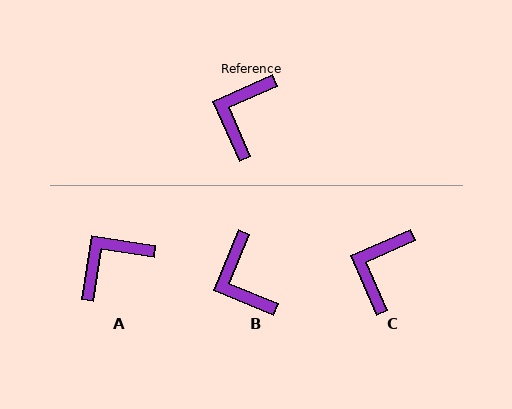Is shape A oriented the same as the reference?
No, it is off by about 32 degrees.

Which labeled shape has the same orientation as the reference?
C.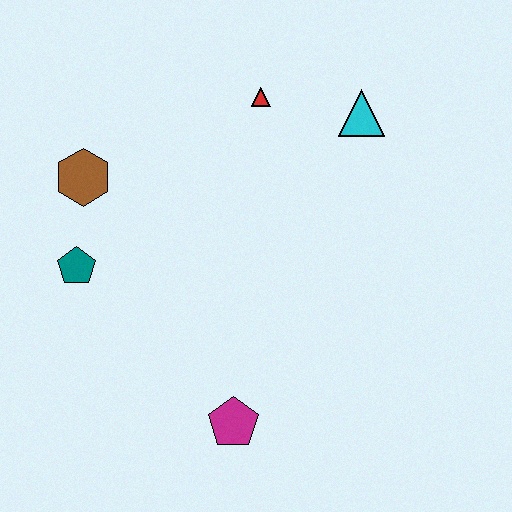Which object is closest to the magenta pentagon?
The teal pentagon is closest to the magenta pentagon.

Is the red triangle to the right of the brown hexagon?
Yes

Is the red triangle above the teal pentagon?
Yes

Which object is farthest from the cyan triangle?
The magenta pentagon is farthest from the cyan triangle.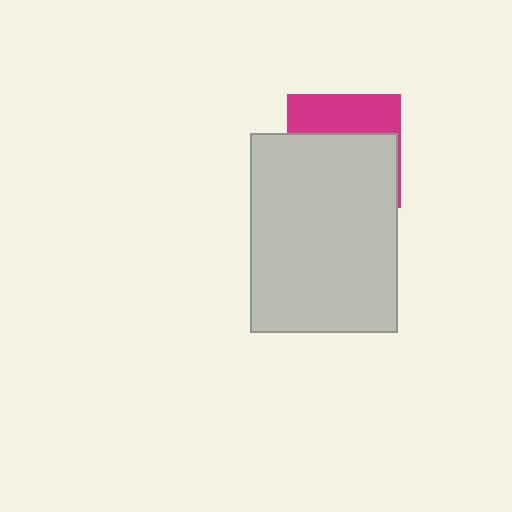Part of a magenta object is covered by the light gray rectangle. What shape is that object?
It is a square.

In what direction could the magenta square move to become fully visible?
The magenta square could move up. That would shift it out from behind the light gray rectangle entirely.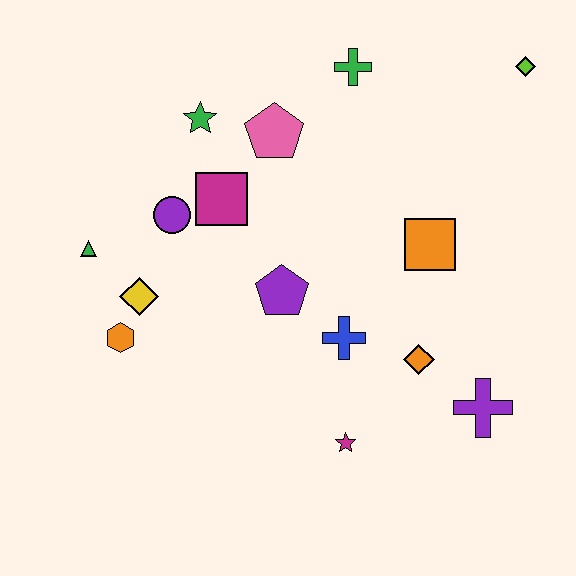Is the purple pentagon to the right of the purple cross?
No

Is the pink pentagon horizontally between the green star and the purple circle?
No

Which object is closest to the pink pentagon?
The green star is closest to the pink pentagon.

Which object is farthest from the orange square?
The green triangle is farthest from the orange square.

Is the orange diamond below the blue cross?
Yes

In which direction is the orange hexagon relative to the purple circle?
The orange hexagon is below the purple circle.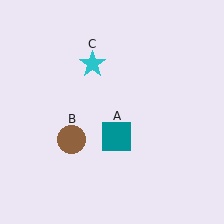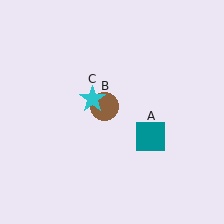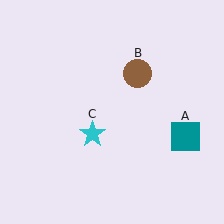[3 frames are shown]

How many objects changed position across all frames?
3 objects changed position: teal square (object A), brown circle (object B), cyan star (object C).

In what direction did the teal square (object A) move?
The teal square (object A) moved right.